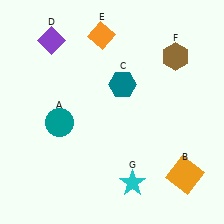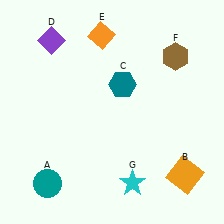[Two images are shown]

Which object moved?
The teal circle (A) moved down.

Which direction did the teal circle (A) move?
The teal circle (A) moved down.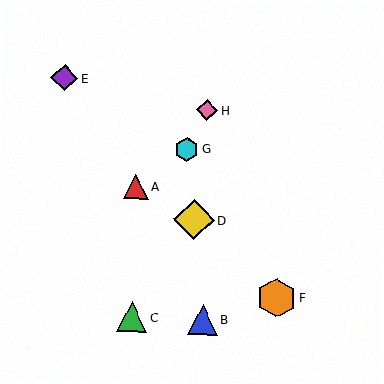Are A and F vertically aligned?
No, A is at x≈136 and F is at x≈277.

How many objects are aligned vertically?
2 objects (A, C) are aligned vertically.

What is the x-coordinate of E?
Object E is at x≈65.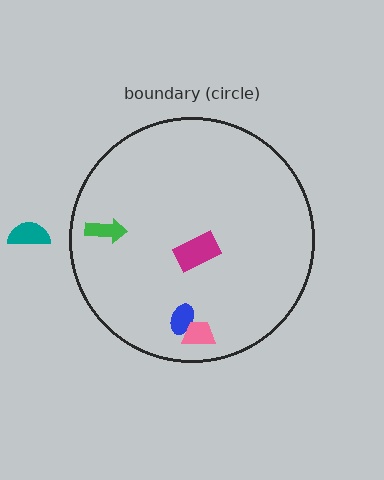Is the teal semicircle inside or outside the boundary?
Outside.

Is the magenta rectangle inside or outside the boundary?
Inside.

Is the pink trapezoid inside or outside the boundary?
Inside.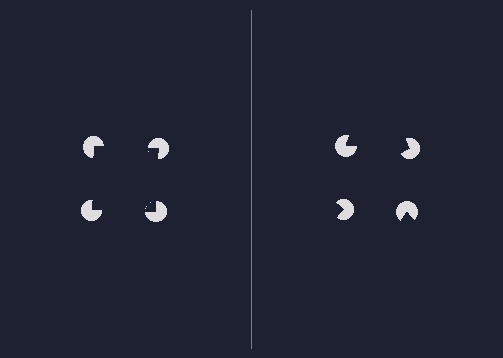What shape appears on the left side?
An illusory square.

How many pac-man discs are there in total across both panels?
8 — 4 on each side.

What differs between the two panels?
The pac-man discs are positioned identically on both sides; only the wedge orientations differ. On the left they align to a square; on the right they are misaligned.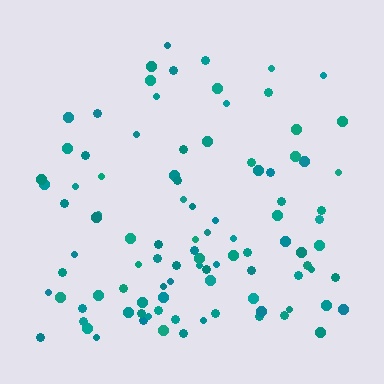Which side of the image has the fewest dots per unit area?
The top.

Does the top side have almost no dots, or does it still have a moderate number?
Still a moderate number, just noticeably fewer than the bottom.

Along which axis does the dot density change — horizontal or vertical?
Vertical.